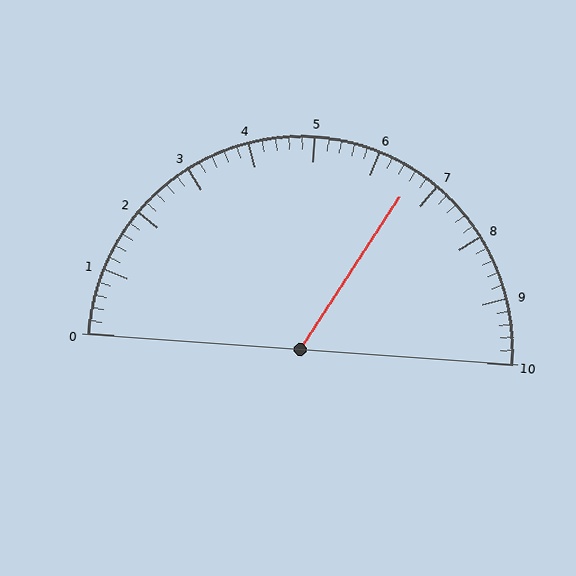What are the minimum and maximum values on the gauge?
The gauge ranges from 0 to 10.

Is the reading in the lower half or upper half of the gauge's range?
The reading is in the upper half of the range (0 to 10).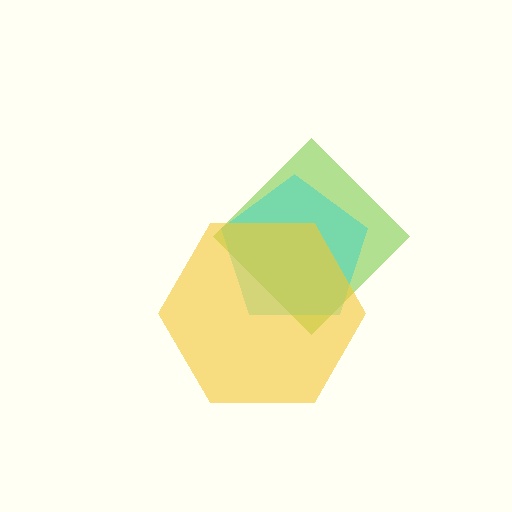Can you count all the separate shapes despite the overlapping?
Yes, there are 3 separate shapes.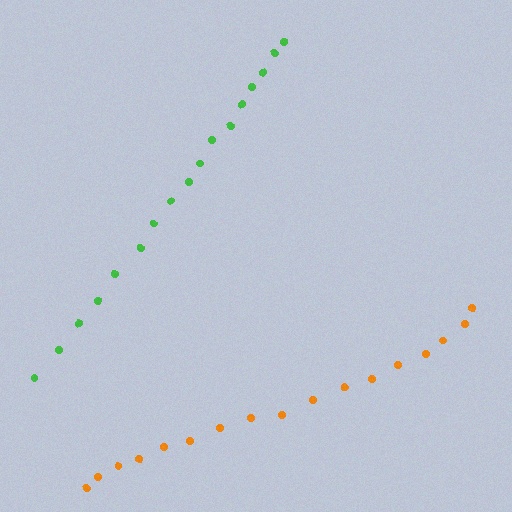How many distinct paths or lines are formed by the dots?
There are 2 distinct paths.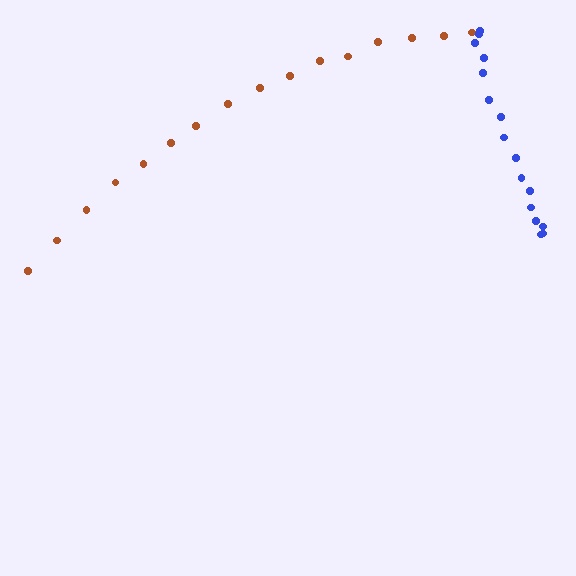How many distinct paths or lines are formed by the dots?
There are 2 distinct paths.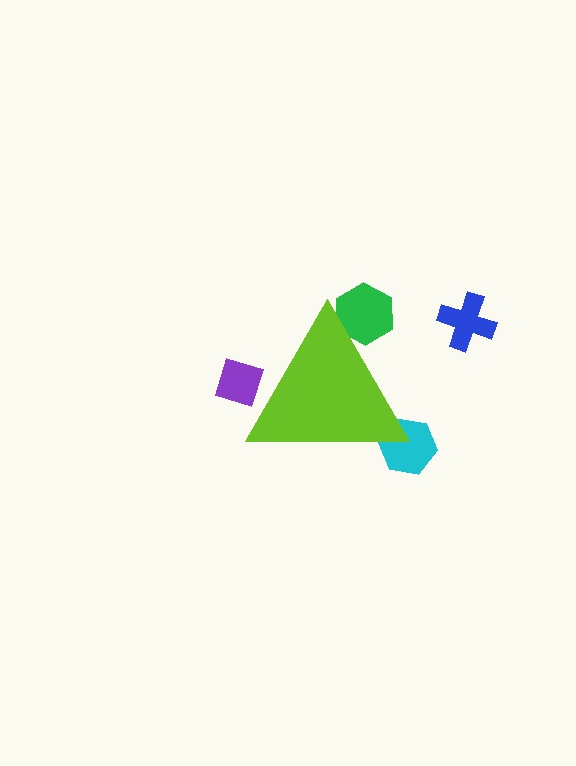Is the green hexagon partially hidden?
Yes, the green hexagon is partially hidden behind the lime triangle.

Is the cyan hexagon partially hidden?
Yes, the cyan hexagon is partially hidden behind the lime triangle.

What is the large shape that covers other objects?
A lime triangle.